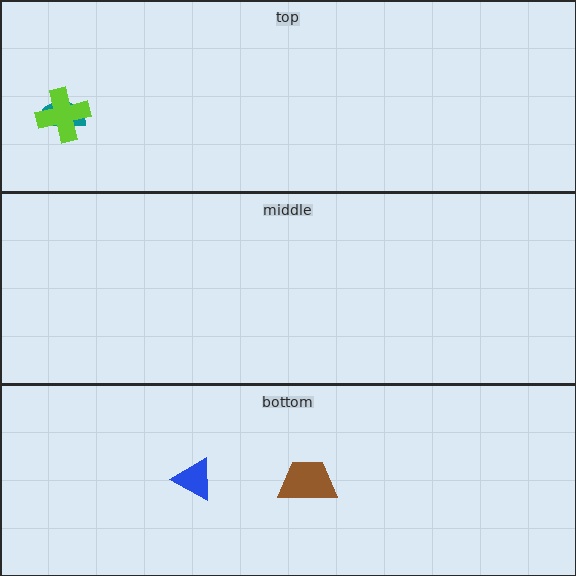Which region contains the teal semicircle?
The top region.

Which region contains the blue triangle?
The bottom region.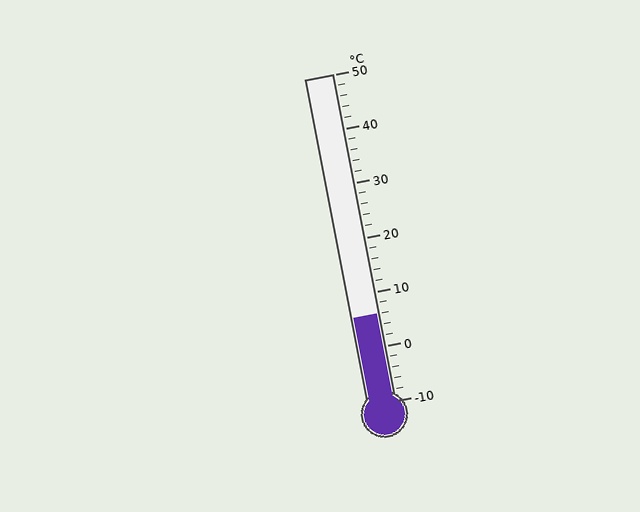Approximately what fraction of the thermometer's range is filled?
The thermometer is filled to approximately 25% of its range.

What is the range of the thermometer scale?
The thermometer scale ranges from -10°C to 50°C.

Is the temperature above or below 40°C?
The temperature is below 40°C.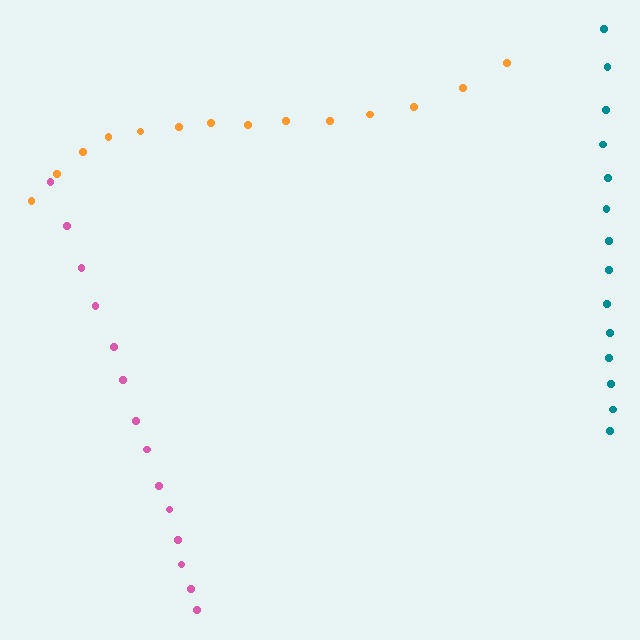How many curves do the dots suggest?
There are 3 distinct paths.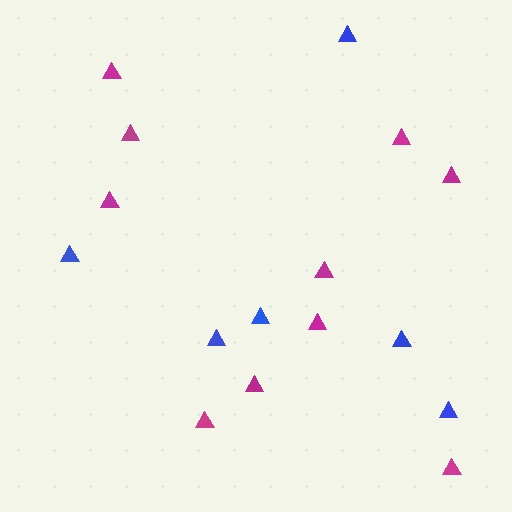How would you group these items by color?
There are 2 groups: one group of magenta triangles (10) and one group of blue triangles (6).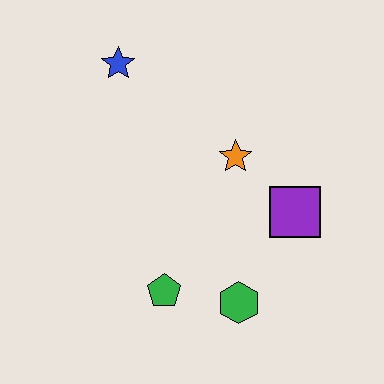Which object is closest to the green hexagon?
The green pentagon is closest to the green hexagon.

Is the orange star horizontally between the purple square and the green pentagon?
Yes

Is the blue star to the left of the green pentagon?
Yes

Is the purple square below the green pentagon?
No